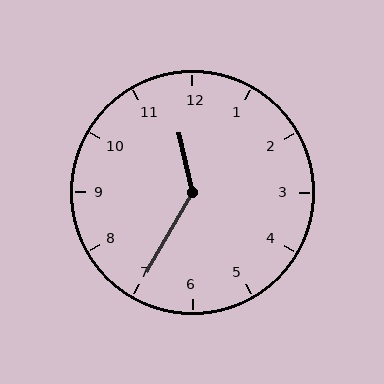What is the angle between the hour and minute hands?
Approximately 138 degrees.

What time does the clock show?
11:35.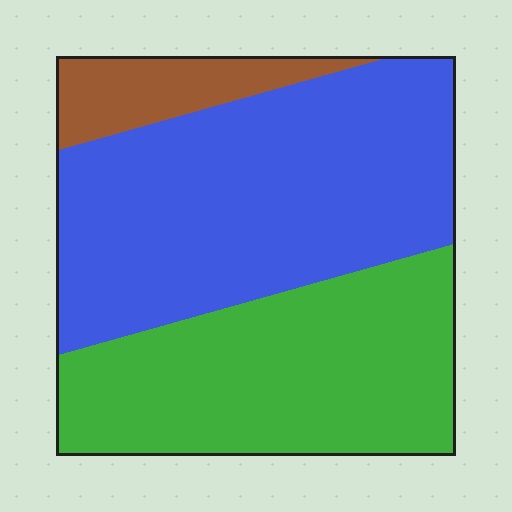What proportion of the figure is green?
Green takes up about two fifths (2/5) of the figure.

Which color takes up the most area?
Blue, at roughly 50%.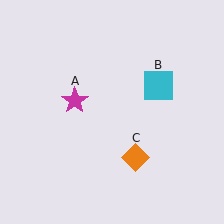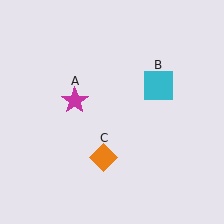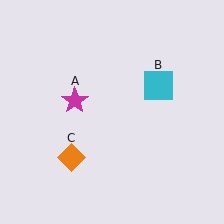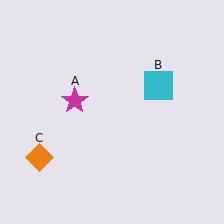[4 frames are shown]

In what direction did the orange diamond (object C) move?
The orange diamond (object C) moved left.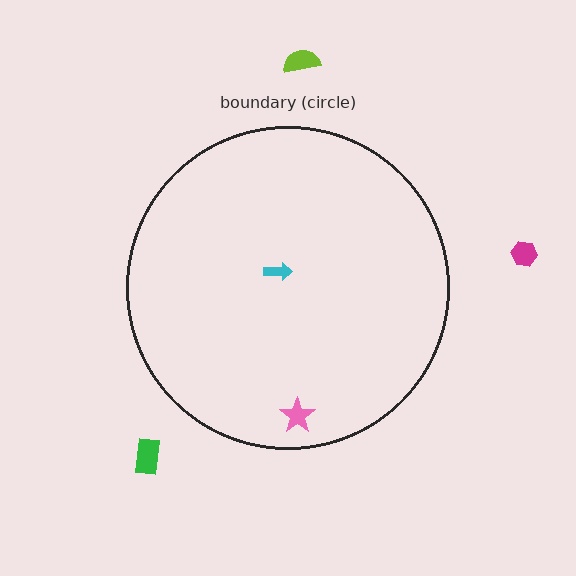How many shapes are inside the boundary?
2 inside, 3 outside.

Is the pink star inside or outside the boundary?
Inside.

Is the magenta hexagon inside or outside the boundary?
Outside.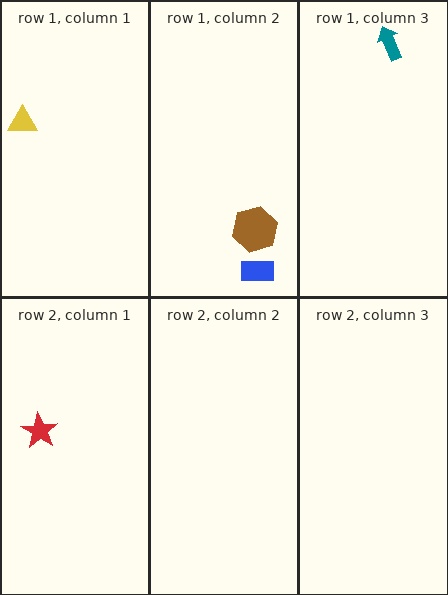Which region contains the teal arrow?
The row 1, column 3 region.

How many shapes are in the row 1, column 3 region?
1.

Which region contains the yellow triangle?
The row 1, column 1 region.